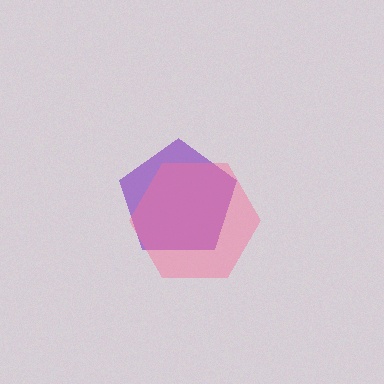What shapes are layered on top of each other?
The layered shapes are: a purple pentagon, a pink hexagon.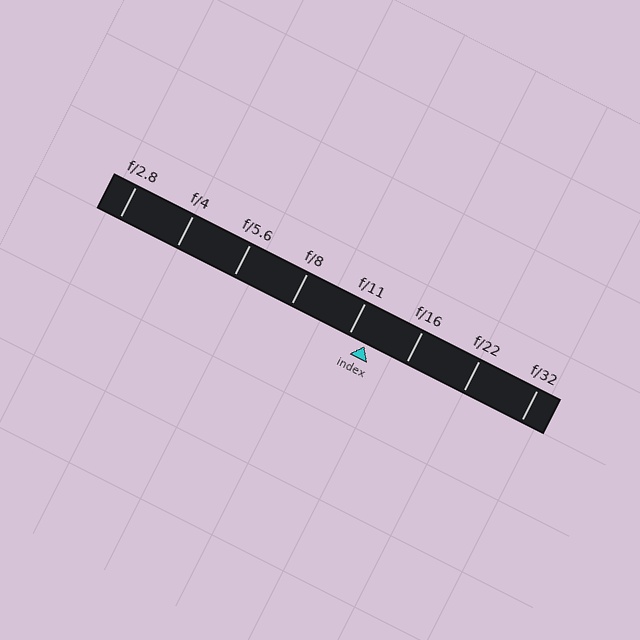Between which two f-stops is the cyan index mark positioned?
The index mark is between f/11 and f/16.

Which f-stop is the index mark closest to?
The index mark is closest to f/11.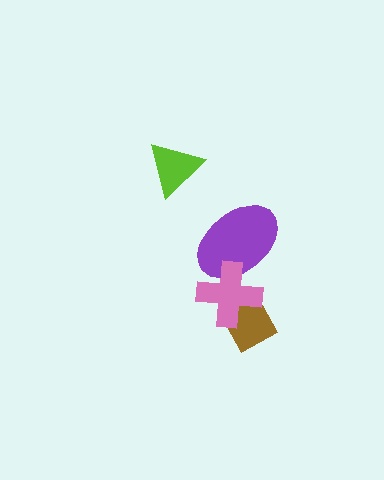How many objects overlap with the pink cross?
2 objects overlap with the pink cross.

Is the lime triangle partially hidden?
No, no other shape covers it.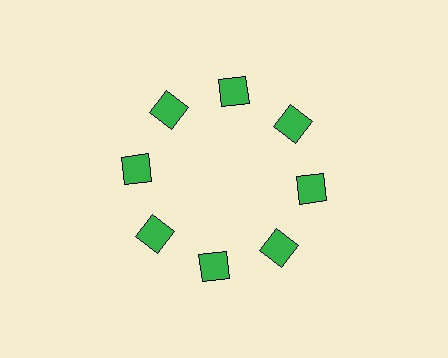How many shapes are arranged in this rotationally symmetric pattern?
There are 8 shapes, arranged in 8 groups of 1.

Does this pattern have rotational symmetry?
Yes, this pattern has 8-fold rotational symmetry. It looks the same after rotating 45 degrees around the center.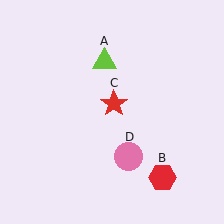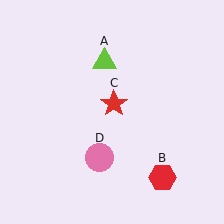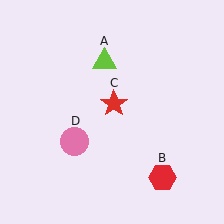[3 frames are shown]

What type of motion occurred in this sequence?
The pink circle (object D) rotated clockwise around the center of the scene.